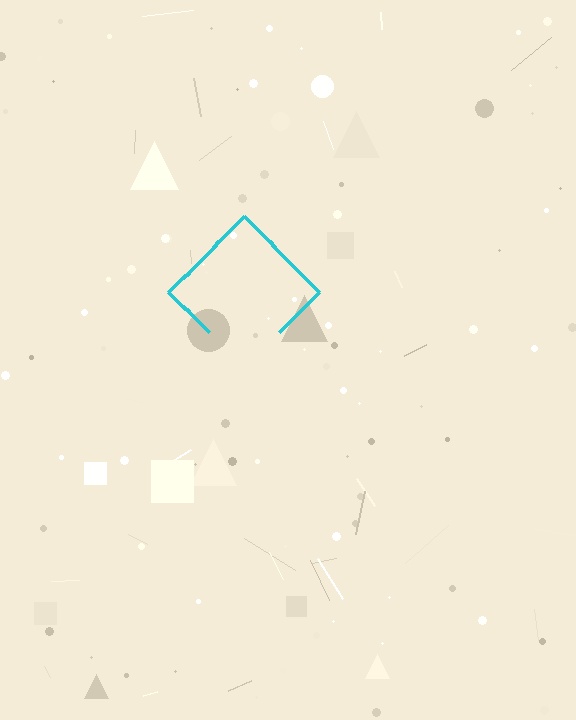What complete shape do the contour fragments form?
The contour fragments form a diamond.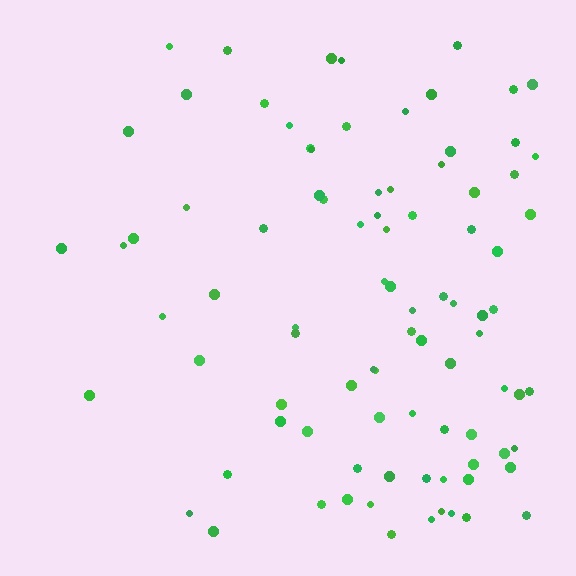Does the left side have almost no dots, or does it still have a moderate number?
Still a moderate number, just noticeably fewer than the right.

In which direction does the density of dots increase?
From left to right, with the right side densest.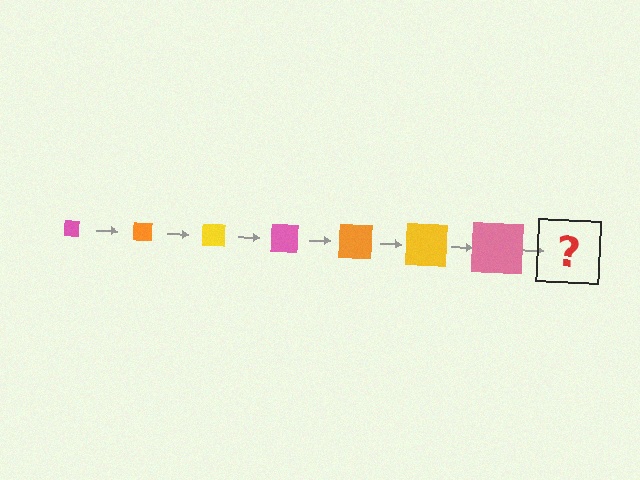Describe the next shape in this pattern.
It should be an orange square, larger than the previous one.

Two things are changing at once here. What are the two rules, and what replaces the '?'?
The two rules are that the square grows larger each step and the color cycles through pink, orange, and yellow. The '?' should be an orange square, larger than the previous one.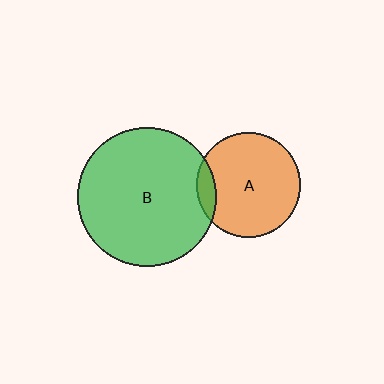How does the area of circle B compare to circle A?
Approximately 1.8 times.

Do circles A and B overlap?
Yes.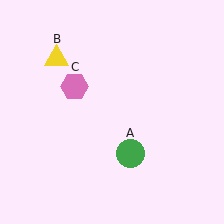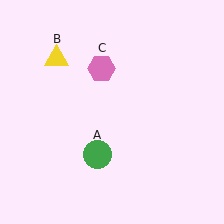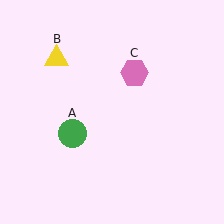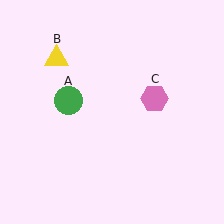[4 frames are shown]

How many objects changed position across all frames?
2 objects changed position: green circle (object A), pink hexagon (object C).